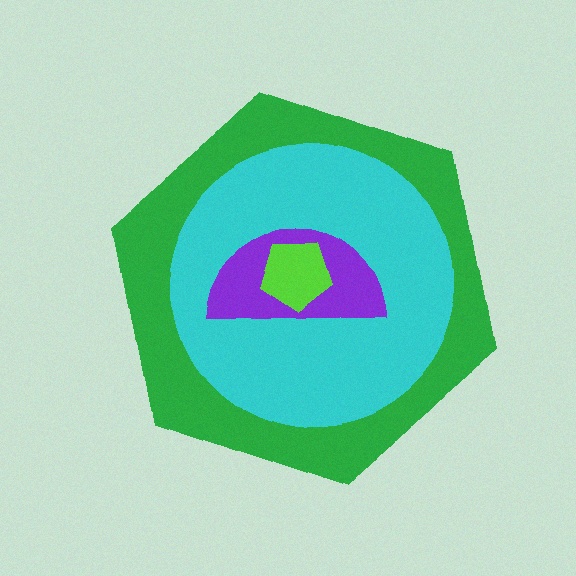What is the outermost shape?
The green hexagon.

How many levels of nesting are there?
4.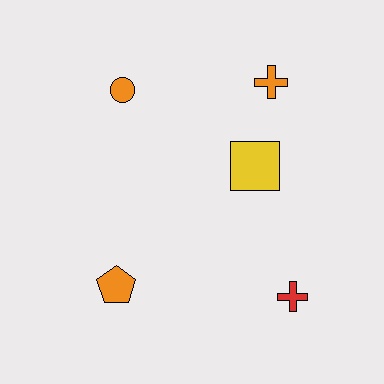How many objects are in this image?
There are 5 objects.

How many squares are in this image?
There is 1 square.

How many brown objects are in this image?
There are no brown objects.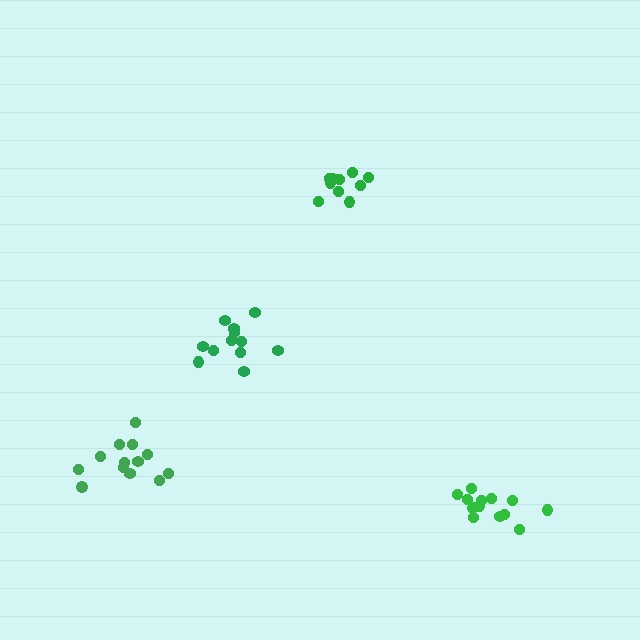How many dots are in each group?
Group 1: 13 dots, Group 2: 13 dots, Group 3: 12 dots, Group 4: 10 dots (48 total).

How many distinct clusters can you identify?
There are 4 distinct clusters.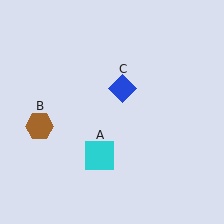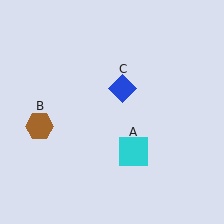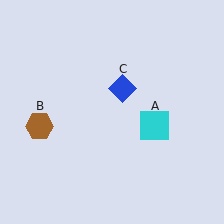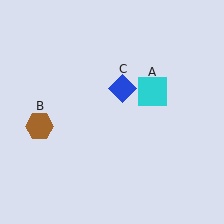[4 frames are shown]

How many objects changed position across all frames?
1 object changed position: cyan square (object A).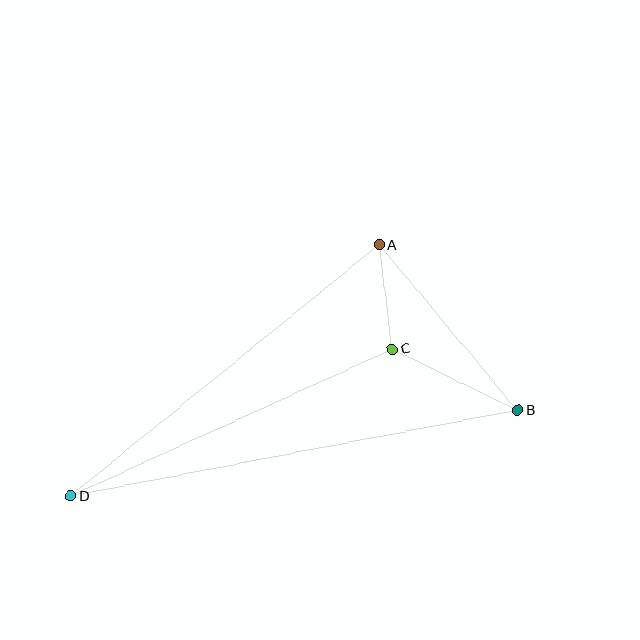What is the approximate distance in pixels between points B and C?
The distance between B and C is approximately 139 pixels.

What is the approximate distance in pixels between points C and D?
The distance between C and D is approximately 353 pixels.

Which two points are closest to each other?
Points A and C are closest to each other.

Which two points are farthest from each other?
Points B and D are farthest from each other.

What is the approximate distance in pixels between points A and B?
The distance between A and B is approximately 216 pixels.